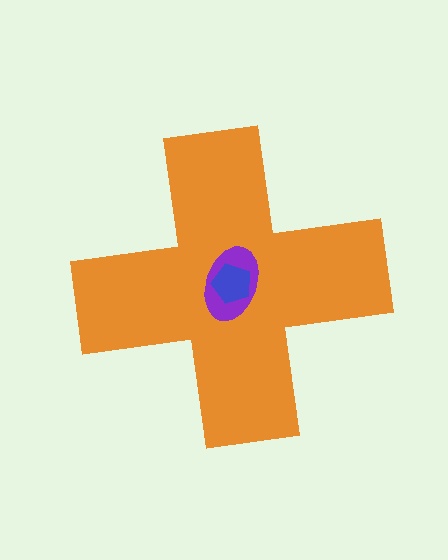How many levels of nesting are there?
3.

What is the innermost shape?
The blue pentagon.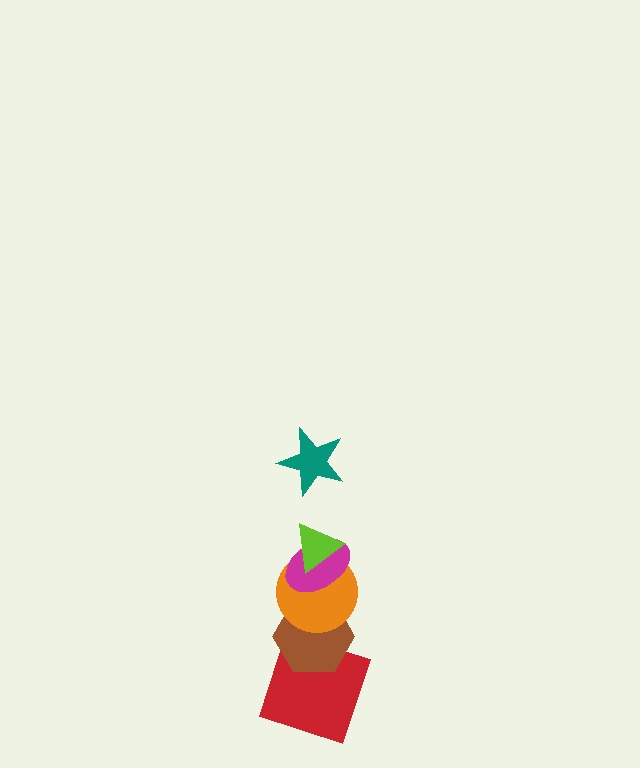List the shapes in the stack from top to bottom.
From top to bottom: the teal star, the lime triangle, the magenta ellipse, the orange circle, the brown hexagon, the red square.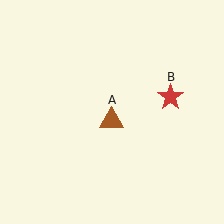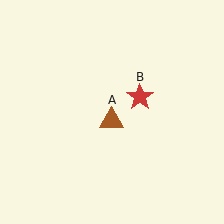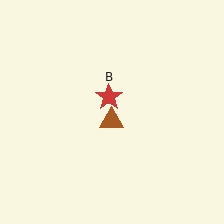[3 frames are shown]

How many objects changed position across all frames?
1 object changed position: red star (object B).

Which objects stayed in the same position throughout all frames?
Brown triangle (object A) remained stationary.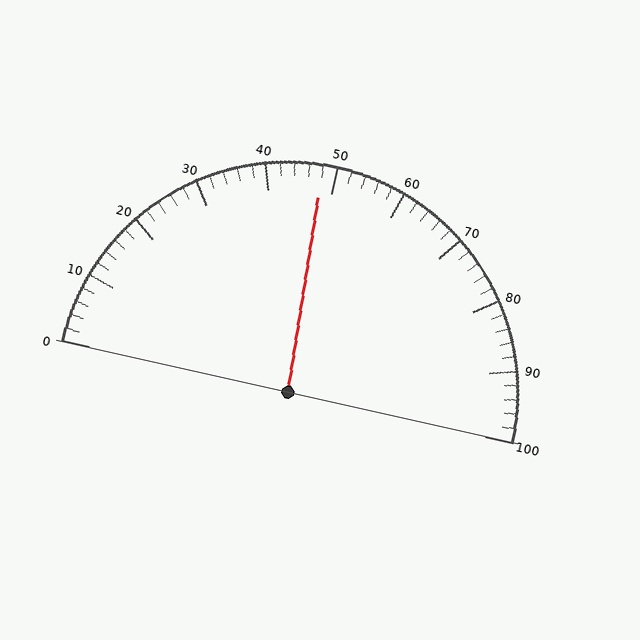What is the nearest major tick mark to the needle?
The nearest major tick mark is 50.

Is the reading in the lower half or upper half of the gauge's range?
The reading is in the lower half of the range (0 to 100).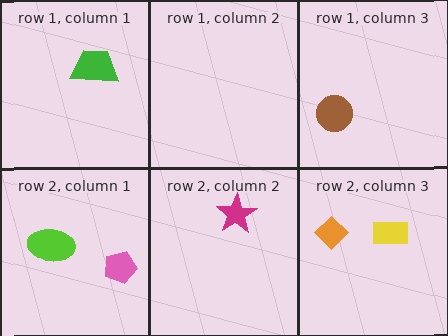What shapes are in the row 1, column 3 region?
The brown circle.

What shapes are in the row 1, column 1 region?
The green trapezoid.